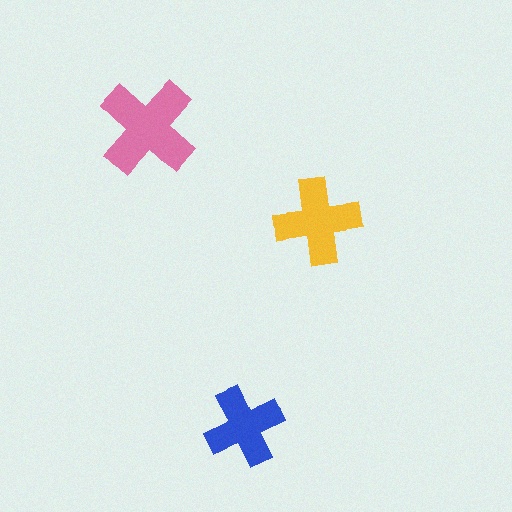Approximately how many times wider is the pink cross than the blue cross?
About 1.5 times wider.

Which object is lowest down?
The blue cross is bottommost.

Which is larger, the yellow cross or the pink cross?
The pink one.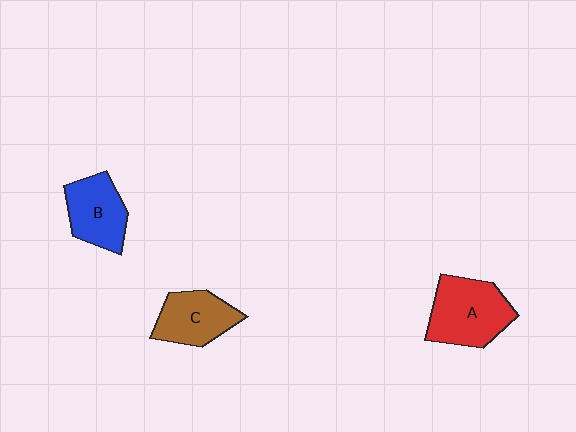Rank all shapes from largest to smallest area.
From largest to smallest: A (red), B (blue), C (brown).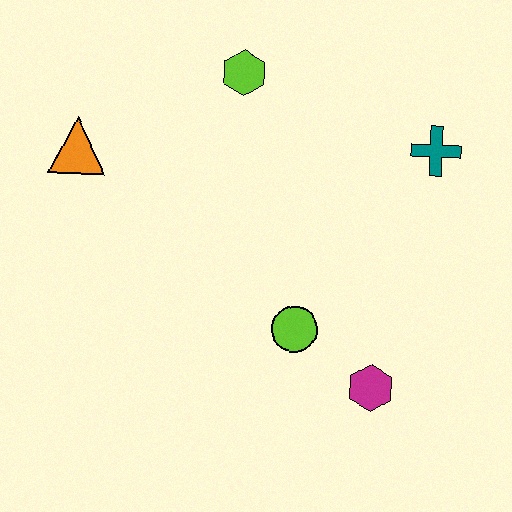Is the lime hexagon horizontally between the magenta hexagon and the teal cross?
No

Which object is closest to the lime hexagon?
The orange triangle is closest to the lime hexagon.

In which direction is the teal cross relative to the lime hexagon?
The teal cross is to the right of the lime hexagon.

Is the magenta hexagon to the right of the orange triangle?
Yes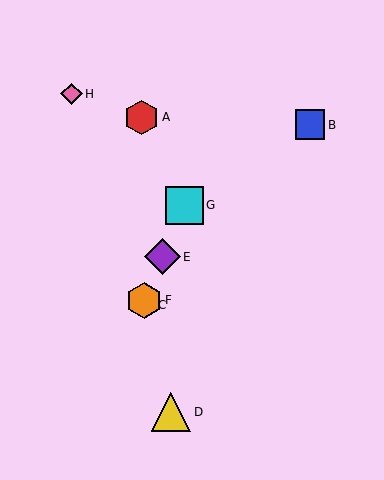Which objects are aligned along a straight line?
Objects C, E, F, G are aligned along a straight line.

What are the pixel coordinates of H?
Object H is at (71, 94).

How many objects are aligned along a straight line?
4 objects (C, E, F, G) are aligned along a straight line.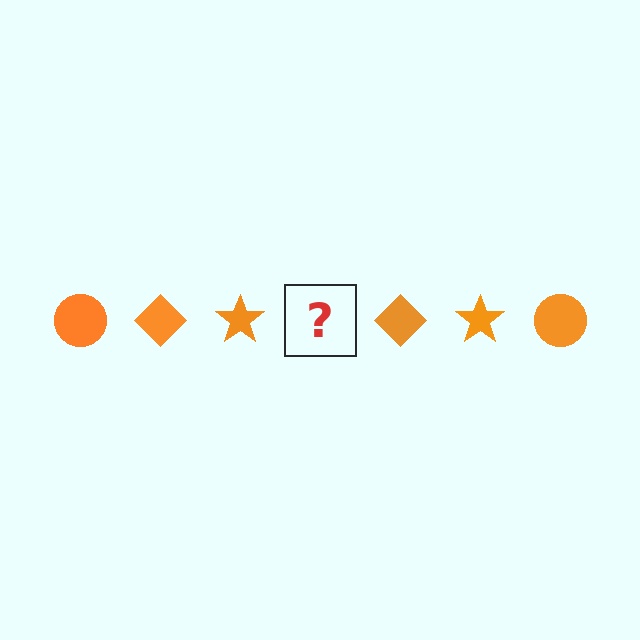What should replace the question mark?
The question mark should be replaced with an orange circle.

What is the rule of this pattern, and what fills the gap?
The rule is that the pattern cycles through circle, diamond, star shapes in orange. The gap should be filled with an orange circle.